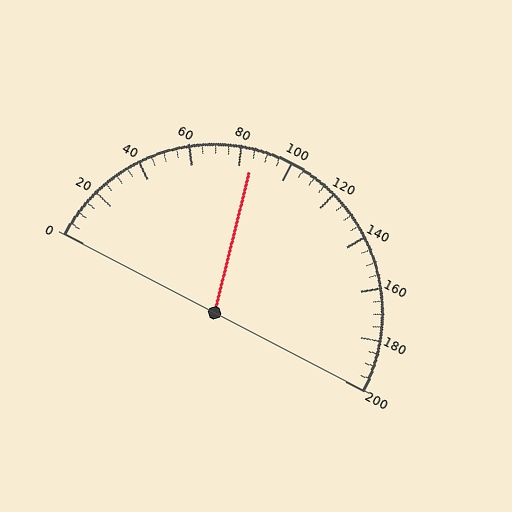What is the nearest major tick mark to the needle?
The nearest major tick mark is 80.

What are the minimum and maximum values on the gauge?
The gauge ranges from 0 to 200.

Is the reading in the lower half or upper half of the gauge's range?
The reading is in the lower half of the range (0 to 200).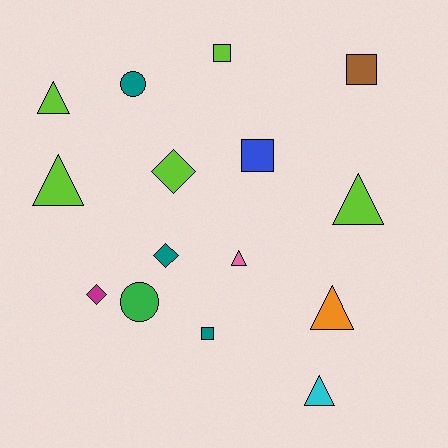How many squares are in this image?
There are 4 squares.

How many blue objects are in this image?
There is 1 blue object.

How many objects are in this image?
There are 15 objects.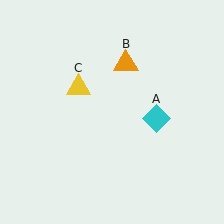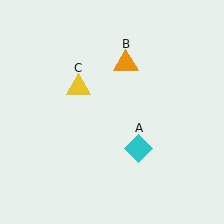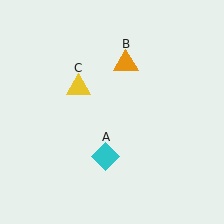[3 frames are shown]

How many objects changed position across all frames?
1 object changed position: cyan diamond (object A).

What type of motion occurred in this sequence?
The cyan diamond (object A) rotated clockwise around the center of the scene.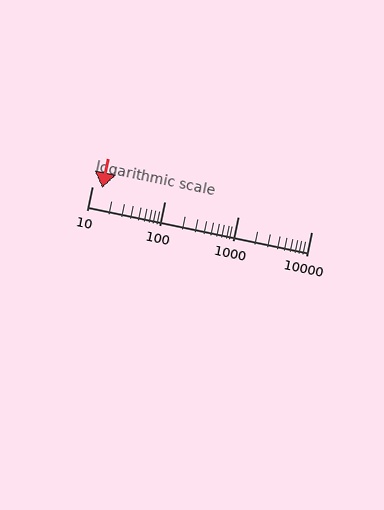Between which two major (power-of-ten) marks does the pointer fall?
The pointer is between 10 and 100.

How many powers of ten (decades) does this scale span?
The scale spans 3 decades, from 10 to 10000.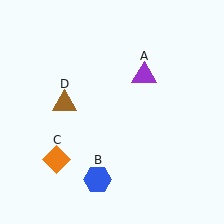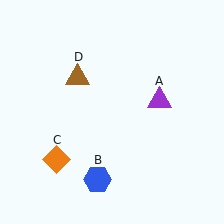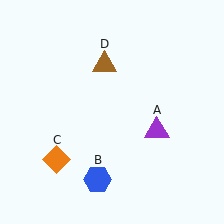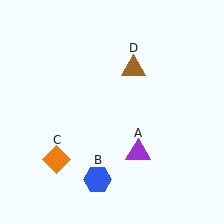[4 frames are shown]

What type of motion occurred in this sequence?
The purple triangle (object A), brown triangle (object D) rotated clockwise around the center of the scene.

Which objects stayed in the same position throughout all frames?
Blue hexagon (object B) and orange diamond (object C) remained stationary.